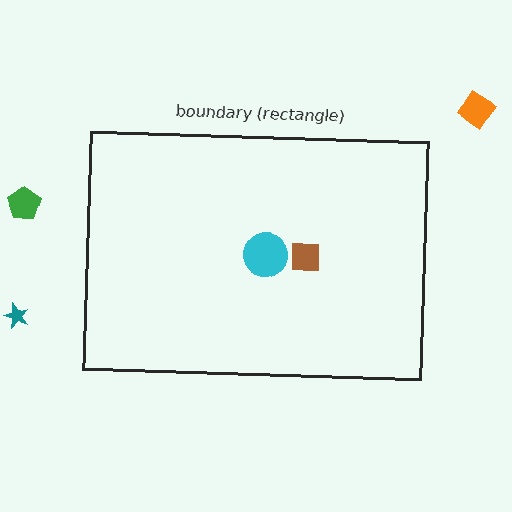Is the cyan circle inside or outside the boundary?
Inside.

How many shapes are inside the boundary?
2 inside, 3 outside.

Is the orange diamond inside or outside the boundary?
Outside.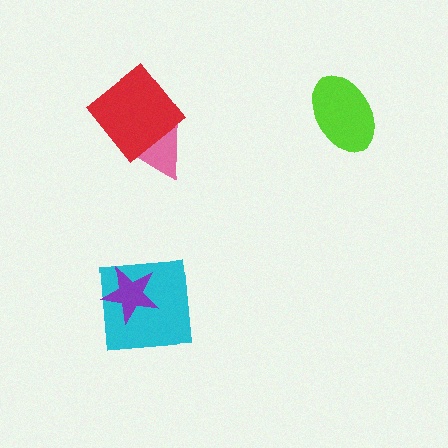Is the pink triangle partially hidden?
Yes, it is partially covered by another shape.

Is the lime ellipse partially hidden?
No, no other shape covers it.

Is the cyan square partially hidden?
Yes, it is partially covered by another shape.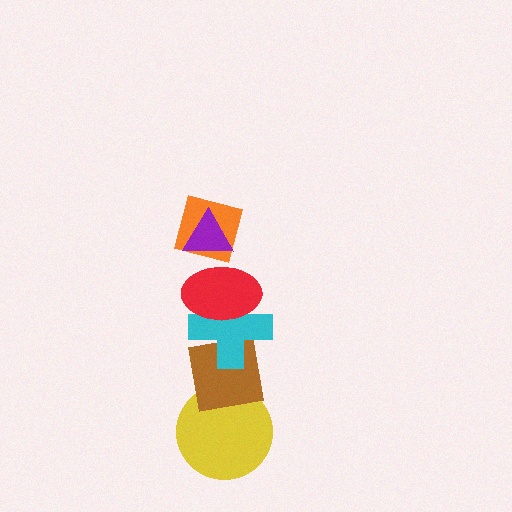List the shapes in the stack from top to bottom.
From top to bottom: the purple triangle, the orange square, the red ellipse, the cyan cross, the brown square, the yellow circle.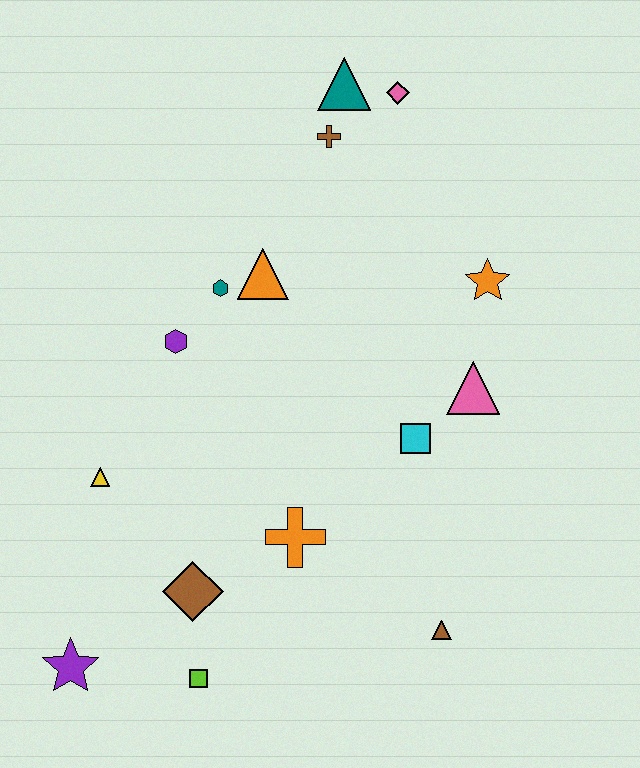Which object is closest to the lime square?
The brown diamond is closest to the lime square.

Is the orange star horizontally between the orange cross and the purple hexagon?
No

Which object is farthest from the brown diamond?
The pink diamond is farthest from the brown diamond.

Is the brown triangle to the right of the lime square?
Yes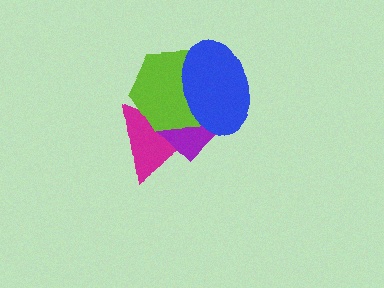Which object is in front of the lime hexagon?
The blue ellipse is in front of the lime hexagon.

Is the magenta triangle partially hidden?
Yes, it is partially covered by another shape.